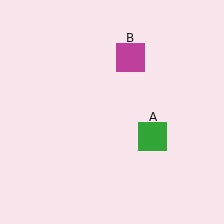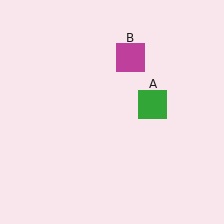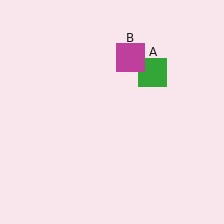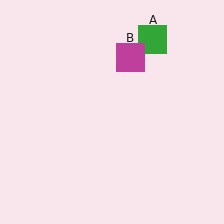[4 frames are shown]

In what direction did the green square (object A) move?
The green square (object A) moved up.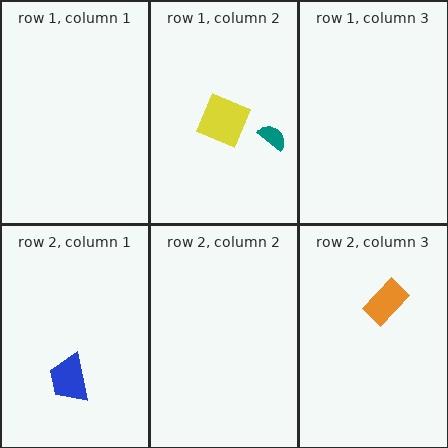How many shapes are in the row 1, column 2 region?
2.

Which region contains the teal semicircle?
The row 1, column 2 region.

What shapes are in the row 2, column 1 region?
The blue trapezoid.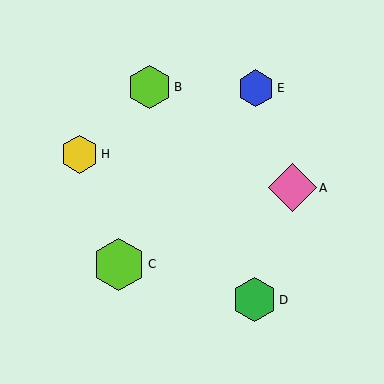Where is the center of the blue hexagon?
The center of the blue hexagon is at (256, 88).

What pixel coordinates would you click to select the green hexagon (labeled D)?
Click at (254, 300) to select the green hexagon D.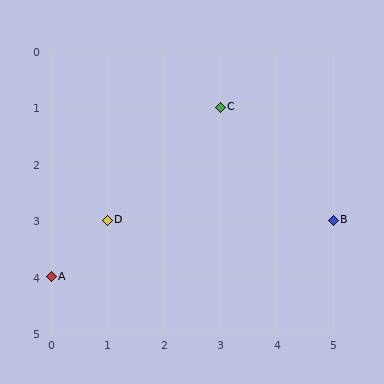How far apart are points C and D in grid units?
Points C and D are 2 columns and 2 rows apart (about 2.8 grid units diagonally).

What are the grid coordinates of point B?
Point B is at grid coordinates (5, 3).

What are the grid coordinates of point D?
Point D is at grid coordinates (1, 3).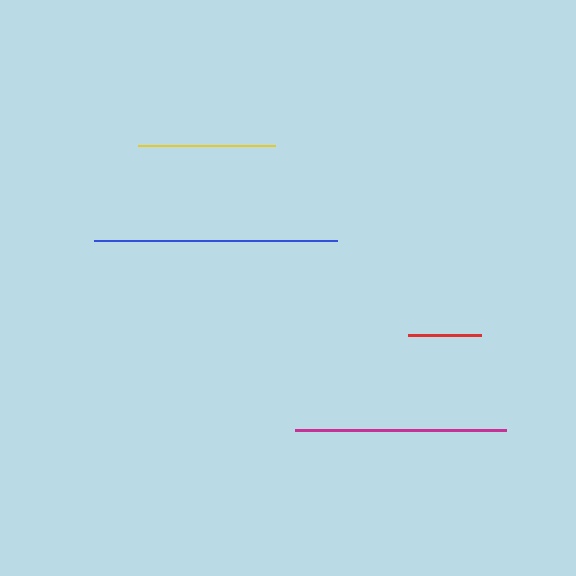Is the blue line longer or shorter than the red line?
The blue line is longer than the red line.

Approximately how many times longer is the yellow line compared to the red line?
The yellow line is approximately 1.9 times the length of the red line.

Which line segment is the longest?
The blue line is the longest at approximately 242 pixels.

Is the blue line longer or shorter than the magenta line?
The blue line is longer than the magenta line.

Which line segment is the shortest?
The red line is the shortest at approximately 73 pixels.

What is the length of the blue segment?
The blue segment is approximately 242 pixels long.